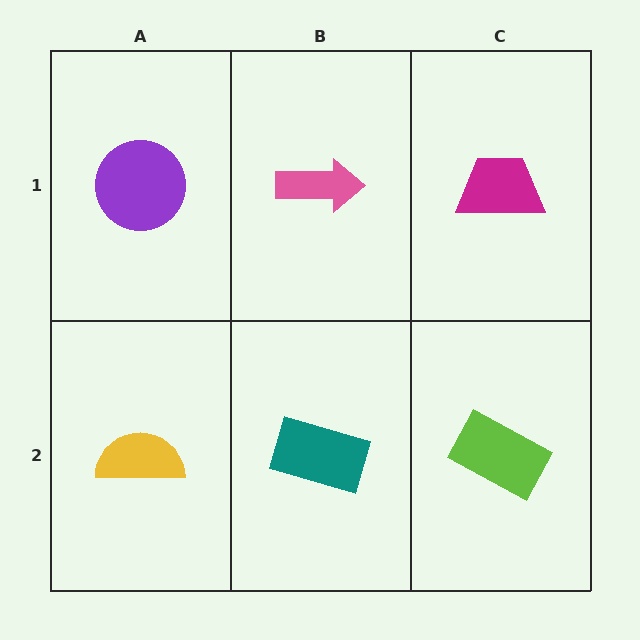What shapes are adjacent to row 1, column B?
A teal rectangle (row 2, column B), a purple circle (row 1, column A), a magenta trapezoid (row 1, column C).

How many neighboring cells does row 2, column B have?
3.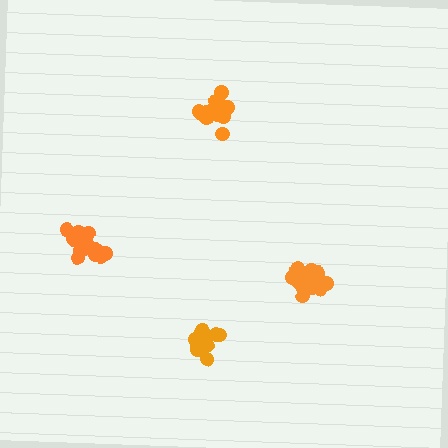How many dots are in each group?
Group 1: 16 dots, Group 2: 16 dots, Group 3: 12 dots, Group 4: 13 dots (57 total).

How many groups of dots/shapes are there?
There are 4 groups.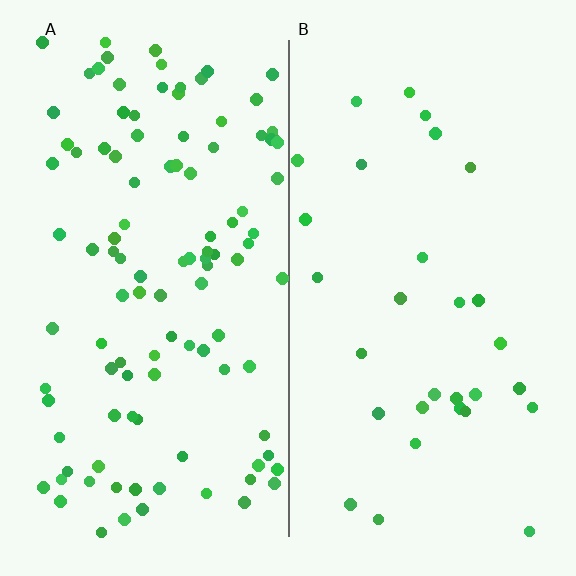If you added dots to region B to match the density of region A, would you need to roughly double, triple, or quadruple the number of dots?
Approximately quadruple.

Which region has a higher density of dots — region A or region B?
A (the left).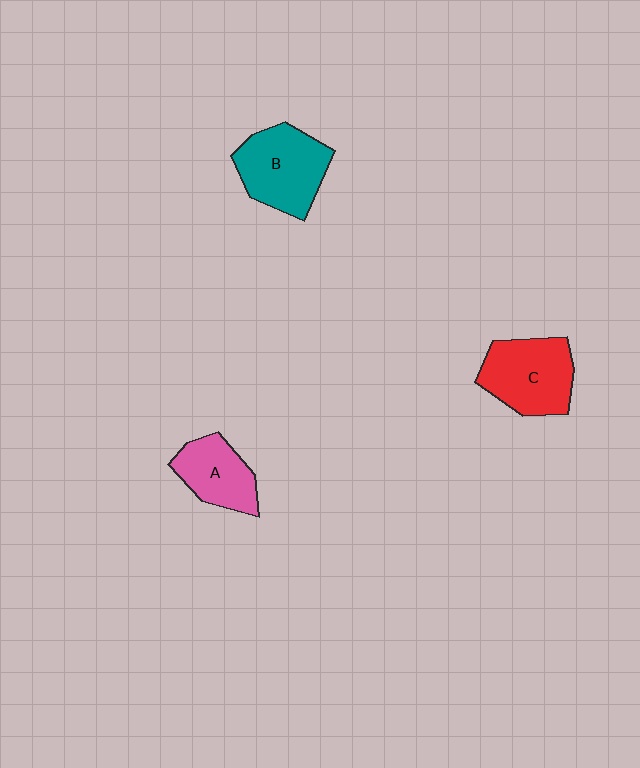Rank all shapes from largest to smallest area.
From largest to smallest: B (teal), C (red), A (pink).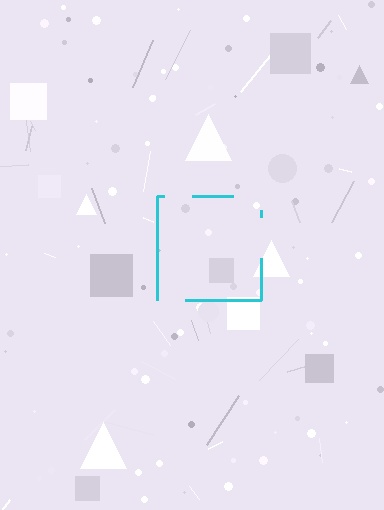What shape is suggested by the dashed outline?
The dashed outline suggests a square.